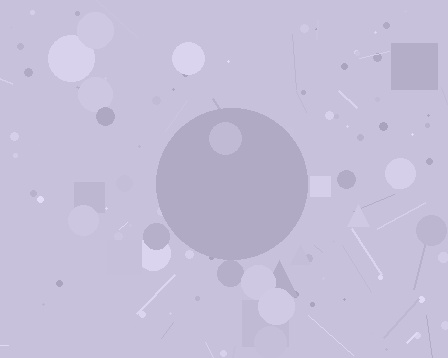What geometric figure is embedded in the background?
A circle is embedded in the background.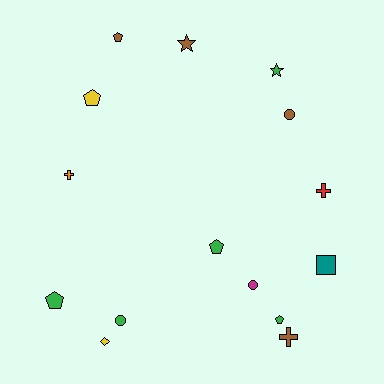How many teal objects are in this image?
There is 1 teal object.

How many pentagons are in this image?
There are 5 pentagons.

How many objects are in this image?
There are 15 objects.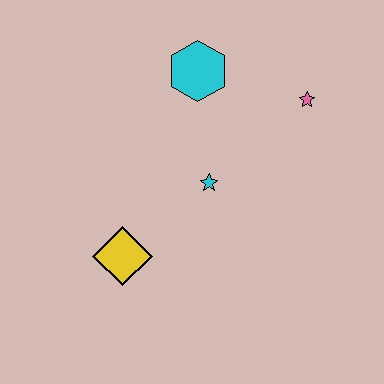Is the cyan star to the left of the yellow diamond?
No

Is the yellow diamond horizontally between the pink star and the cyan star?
No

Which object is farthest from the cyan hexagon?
The yellow diamond is farthest from the cyan hexagon.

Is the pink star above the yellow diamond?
Yes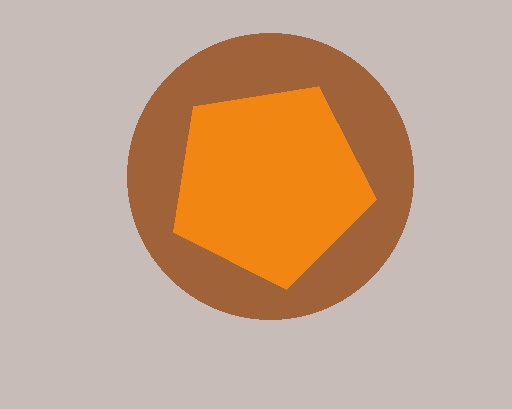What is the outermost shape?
The brown circle.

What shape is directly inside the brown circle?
The orange pentagon.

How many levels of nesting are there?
2.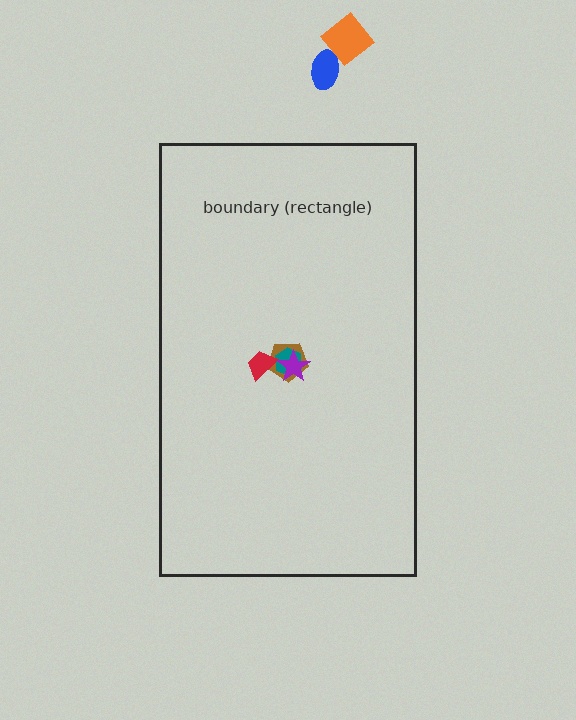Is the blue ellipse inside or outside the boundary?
Outside.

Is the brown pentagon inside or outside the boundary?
Inside.